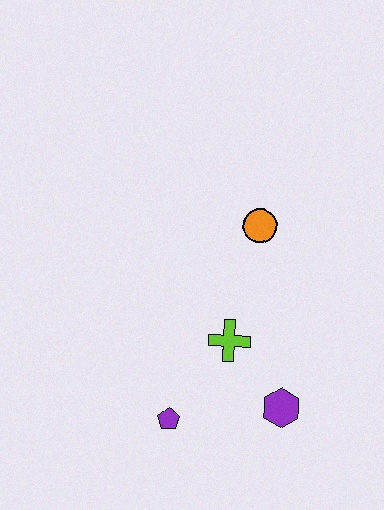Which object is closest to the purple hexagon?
The lime cross is closest to the purple hexagon.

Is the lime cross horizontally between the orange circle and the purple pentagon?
Yes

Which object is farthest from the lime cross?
The orange circle is farthest from the lime cross.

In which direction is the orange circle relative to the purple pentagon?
The orange circle is above the purple pentagon.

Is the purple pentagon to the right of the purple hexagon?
No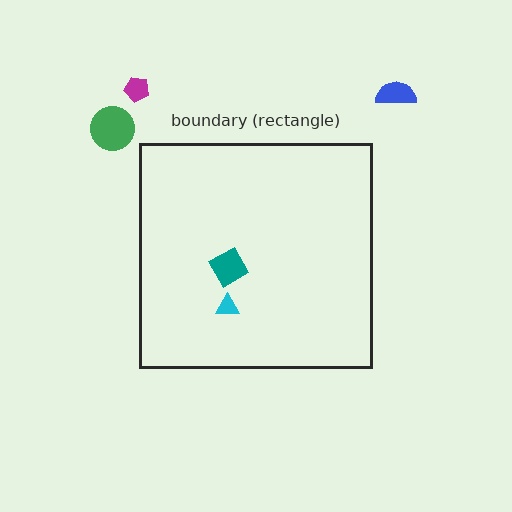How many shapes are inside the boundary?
2 inside, 3 outside.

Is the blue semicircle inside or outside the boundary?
Outside.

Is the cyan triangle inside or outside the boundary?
Inside.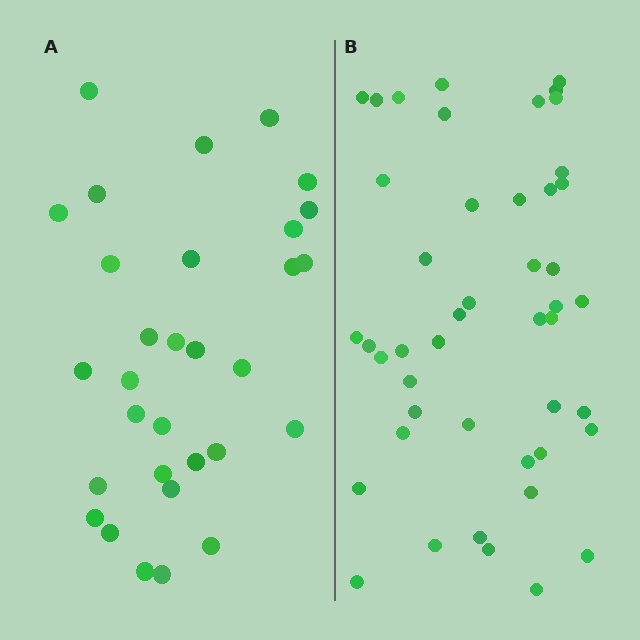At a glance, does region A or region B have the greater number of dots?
Region B (the right region) has more dots.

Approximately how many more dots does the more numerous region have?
Region B has approximately 15 more dots than region A.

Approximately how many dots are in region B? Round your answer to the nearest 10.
About 50 dots. (The exact count is 46, which rounds to 50.)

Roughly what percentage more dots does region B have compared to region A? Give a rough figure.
About 50% more.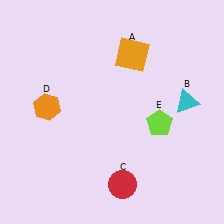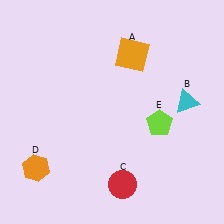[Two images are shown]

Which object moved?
The orange hexagon (D) moved down.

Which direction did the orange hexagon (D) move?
The orange hexagon (D) moved down.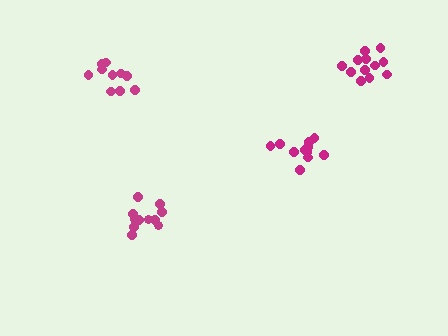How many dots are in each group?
Group 1: 10 dots, Group 2: 12 dots, Group 3: 12 dots, Group 4: 11 dots (45 total).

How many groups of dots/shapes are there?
There are 4 groups.